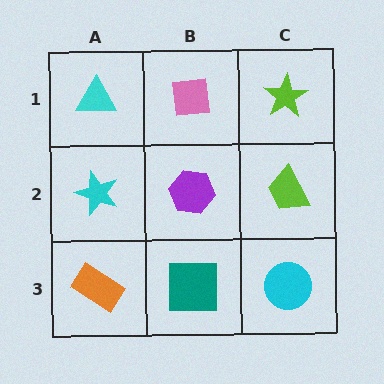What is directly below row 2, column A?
An orange rectangle.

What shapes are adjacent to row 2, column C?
A lime star (row 1, column C), a cyan circle (row 3, column C), a purple hexagon (row 2, column B).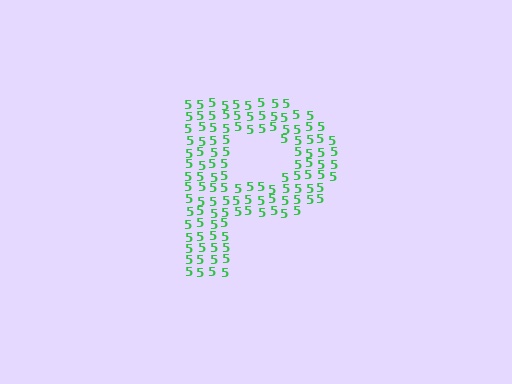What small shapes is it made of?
It is made of small digit 5's.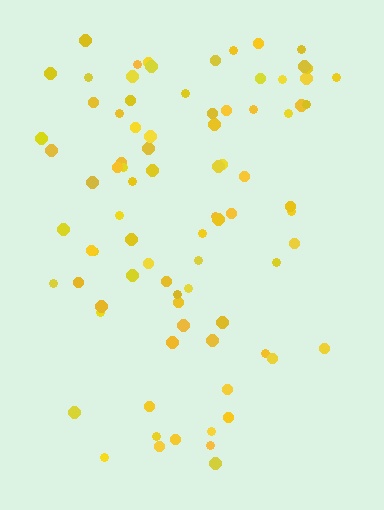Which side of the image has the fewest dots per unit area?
The bottom.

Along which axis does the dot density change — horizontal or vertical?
Vertical.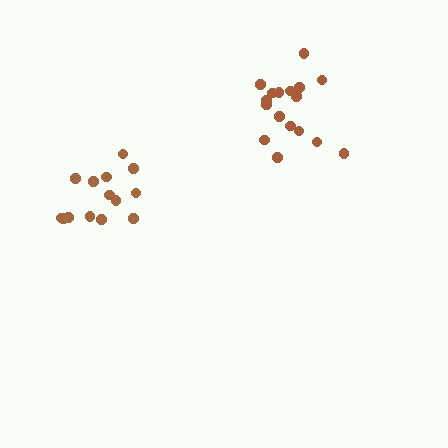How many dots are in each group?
Group 1: 14 dots, Group 2: 17 dots (31 total).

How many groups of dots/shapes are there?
There are 2 groups.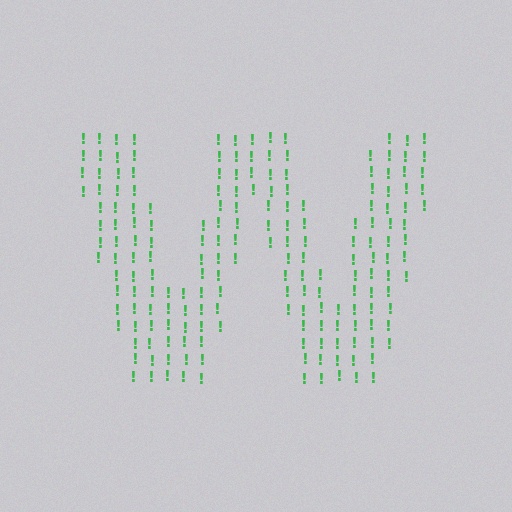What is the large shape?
The large shape is the letter W.